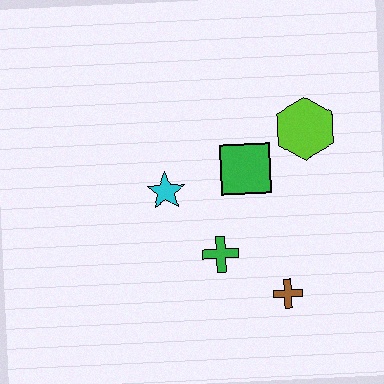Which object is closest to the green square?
The lime hexagon is closest to the green square.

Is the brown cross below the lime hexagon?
Yes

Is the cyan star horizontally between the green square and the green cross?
No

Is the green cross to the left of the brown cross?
Yes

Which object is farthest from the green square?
The brown cross is farthest from the green square.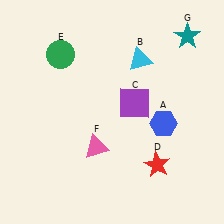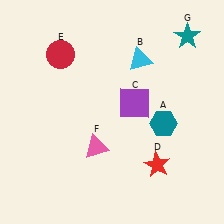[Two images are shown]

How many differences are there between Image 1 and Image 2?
There are 2 differences between the two images.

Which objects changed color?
A changed from blue to teal. E changed from green to red.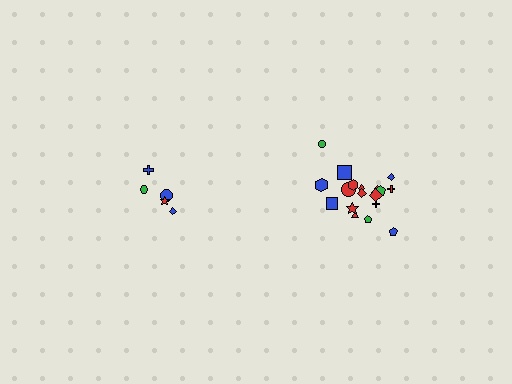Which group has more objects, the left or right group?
The right group.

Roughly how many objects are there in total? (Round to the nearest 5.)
Roughly 25 objects in total.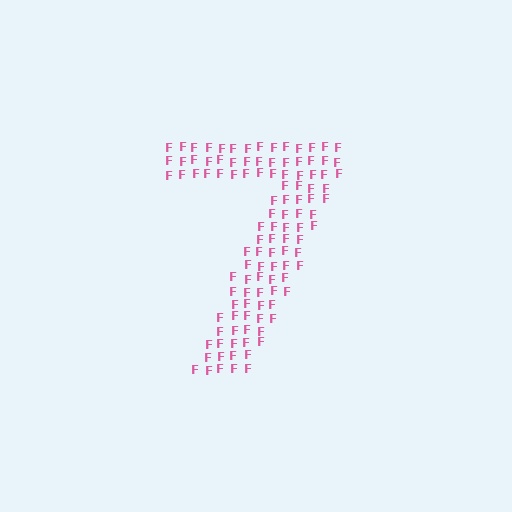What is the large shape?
The large shape is the digit 7.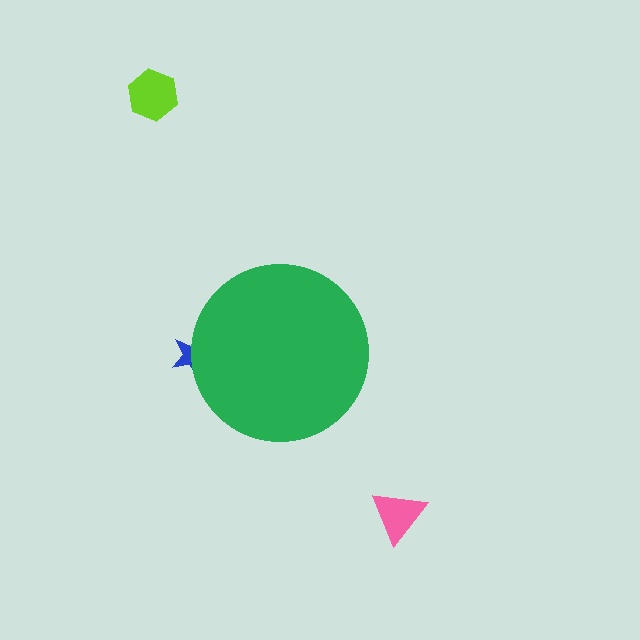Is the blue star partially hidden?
Yes, the blue star is partially hidden behind the green circle.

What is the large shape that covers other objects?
A green circle.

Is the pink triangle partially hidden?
No, the pink triangle is fully visible.